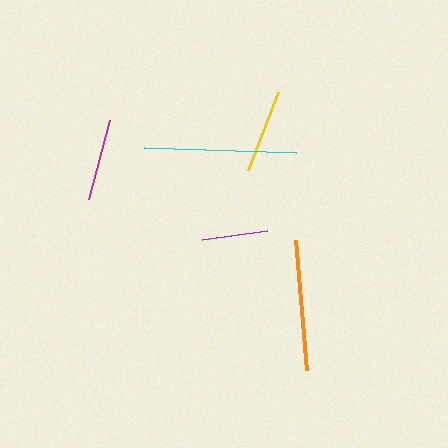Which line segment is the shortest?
The purple line is the shortest at approximately 66 pixels.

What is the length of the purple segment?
The purple segment is approximately 66 pixels long.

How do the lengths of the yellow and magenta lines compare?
The yellow and magenta lines are approximately the same length.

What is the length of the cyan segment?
The cyan segment is approximately 152 pixels long.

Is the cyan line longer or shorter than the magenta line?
The cyan line is longer than the magenta line.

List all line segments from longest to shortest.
From longest to shortest: cyan, orange, yellow, magenta, purple.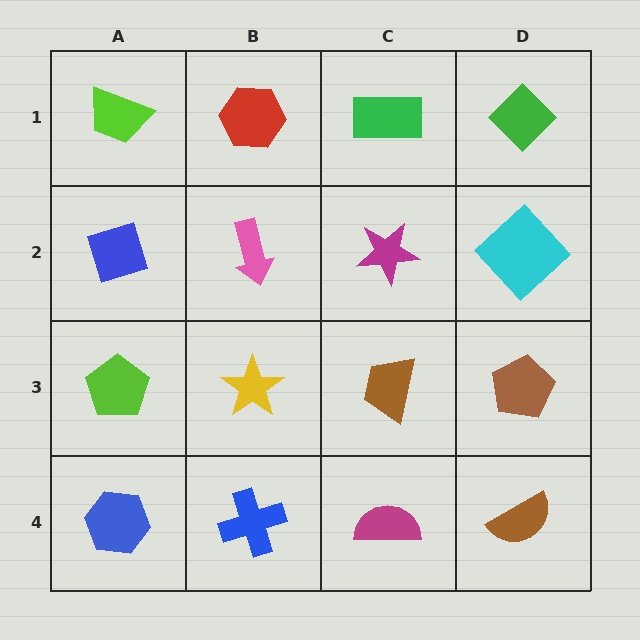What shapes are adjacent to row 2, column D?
A green diamond (row 1, column D), a brown pentagon (row 3, column D), a magenta star (row 2, column C).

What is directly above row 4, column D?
A brown pentagon.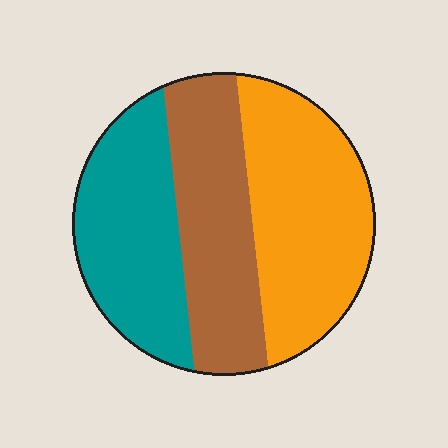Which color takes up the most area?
Orange, at roughly 40%.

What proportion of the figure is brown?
Brown takes up between a sixth and a third of the figure.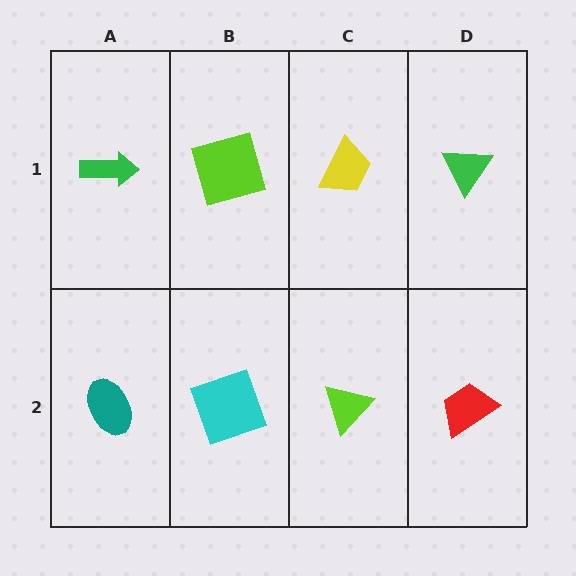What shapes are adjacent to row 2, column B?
A lime square (row 1, column B), a teal ellipse (row 2, column A), a lime triangle (row 2, column C).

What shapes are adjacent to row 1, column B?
A cyan square (row 2, column B), a green arrow (row 1, column A), a yellow trapezoid (row 1, column C).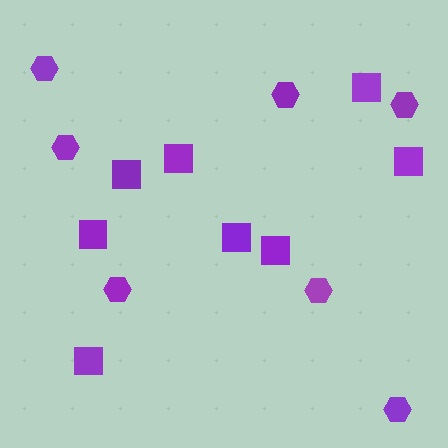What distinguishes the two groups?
There are 2 groups: one group of hexagons (7) and one group of squares (8).